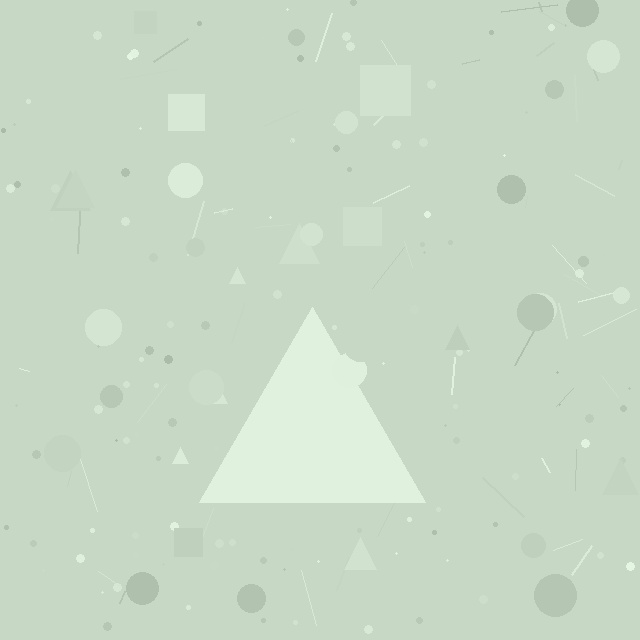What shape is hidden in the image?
A triangle is hidden in the image.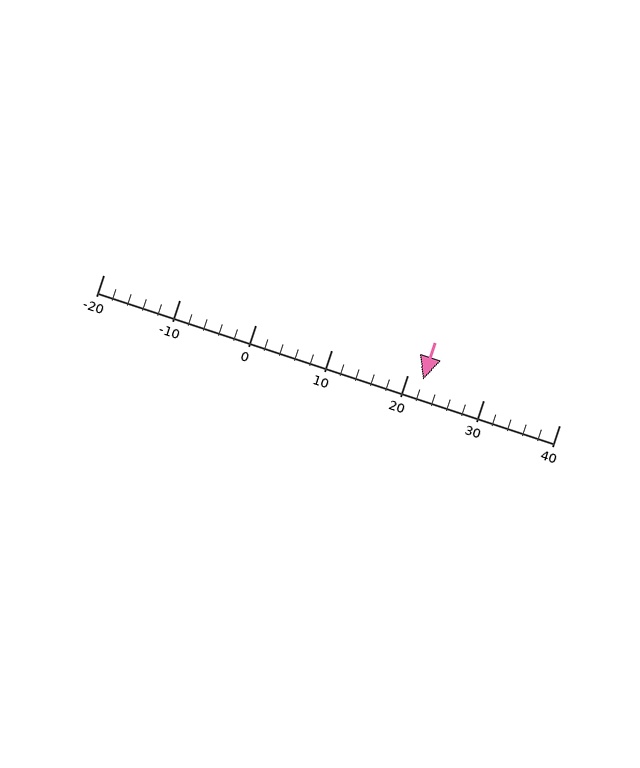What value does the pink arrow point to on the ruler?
The pink arrow points to approximately 22.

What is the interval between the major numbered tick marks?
The major tick marks are spaced 10 units apart.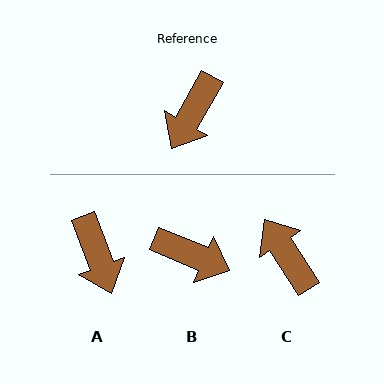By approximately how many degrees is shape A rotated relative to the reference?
Approximately 50 degrees counter-clockwise.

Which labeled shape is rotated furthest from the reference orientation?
C, about 117 degrees away.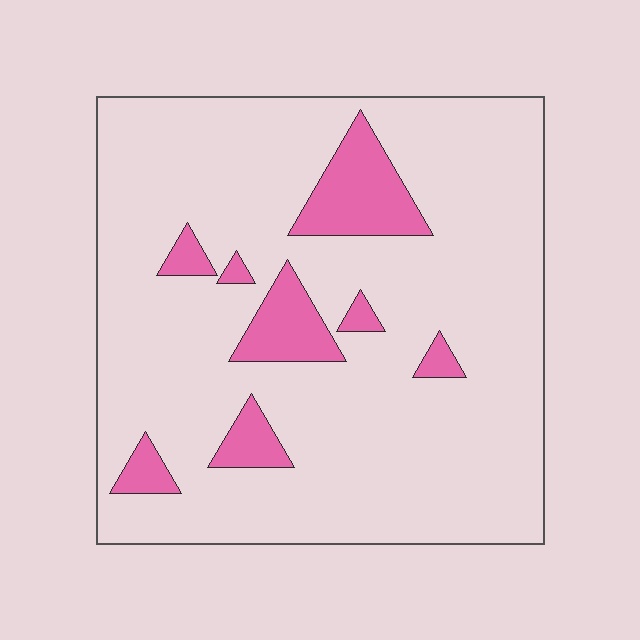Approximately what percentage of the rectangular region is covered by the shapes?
Approximately 15%.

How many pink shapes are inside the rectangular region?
8.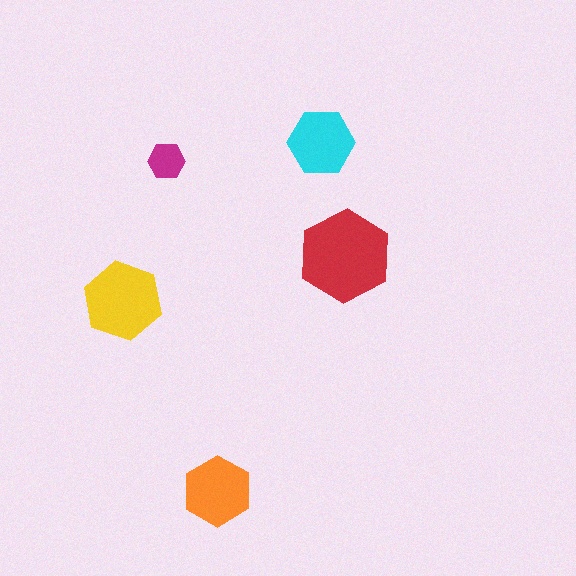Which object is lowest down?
The orange hexagon is bottommost.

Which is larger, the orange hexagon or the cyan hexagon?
The orange one.